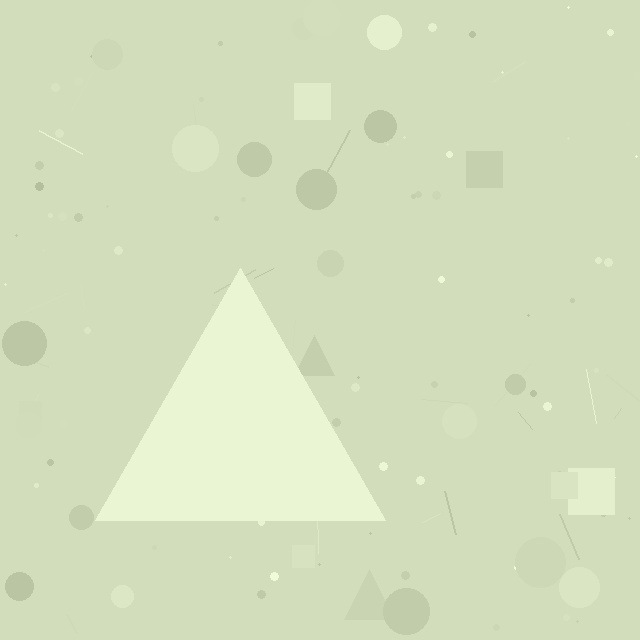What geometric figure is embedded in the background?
A triangle is embedded in the background.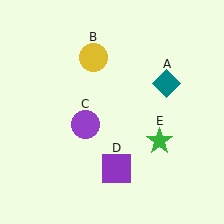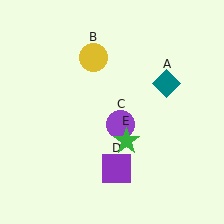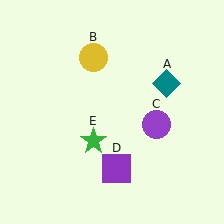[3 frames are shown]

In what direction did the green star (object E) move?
The green star (object E) moved left.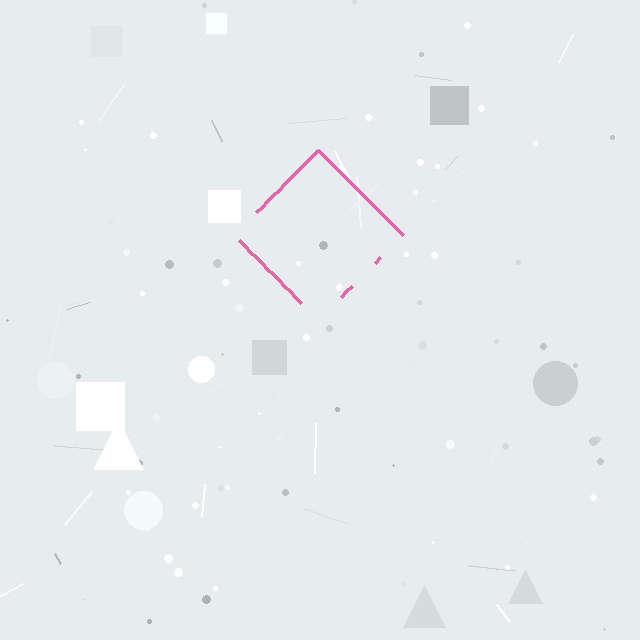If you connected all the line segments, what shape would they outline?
They would outline a diamond.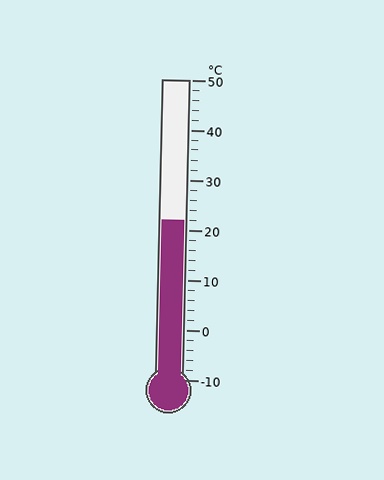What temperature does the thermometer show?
The thermometer shows approximately 22°C.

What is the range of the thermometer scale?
The thermometer scale ranges from -10°C to 50°C.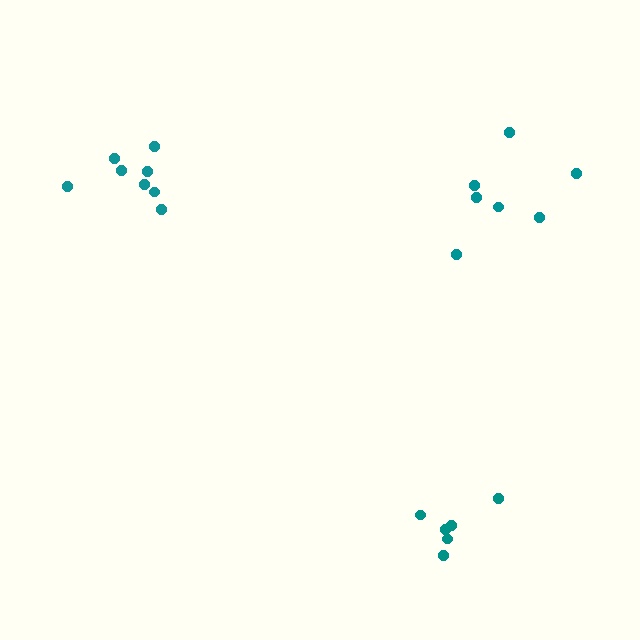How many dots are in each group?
Group 1: 8 dots, Group 2: 7 dots, Group 3: 6 dots (21 total).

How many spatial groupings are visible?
There are 3 spatial groupings.